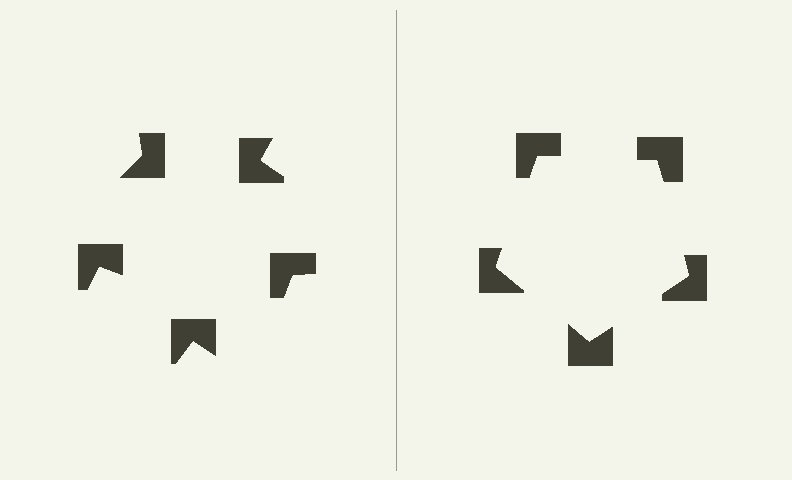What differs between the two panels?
The notched squares are positioned identically on both sides; only the wedge orientations differ. On the right they align to a pentagon; on the left they are misaligned.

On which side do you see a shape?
An illusory pentagon appears on the right side. On the left side the wedge cuts are rotated, so no coherent shape forms.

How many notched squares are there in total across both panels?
10 — 5 on each side.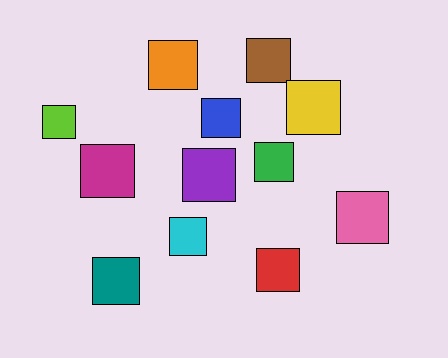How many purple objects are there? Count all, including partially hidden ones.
There is 1 purple object.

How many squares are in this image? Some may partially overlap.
There are 12 squares.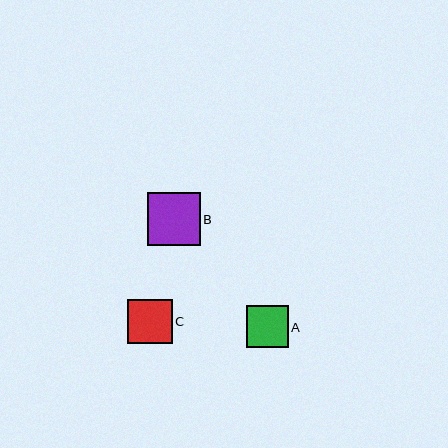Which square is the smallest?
Square A is the smallest with a size of approximately 42 pixels.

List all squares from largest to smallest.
From largest to smallest: B, C, A.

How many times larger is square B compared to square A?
Square B is approximately 1.2 times the size of square A.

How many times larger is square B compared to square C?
Square B is approximately 1.2 times the size of square C.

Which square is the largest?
Square B is the largest with a size of approximately 52 pixels.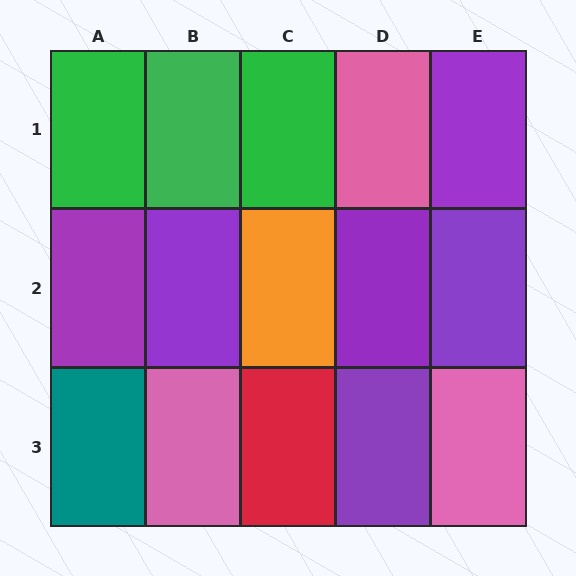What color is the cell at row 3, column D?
Purple.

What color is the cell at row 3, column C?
Red.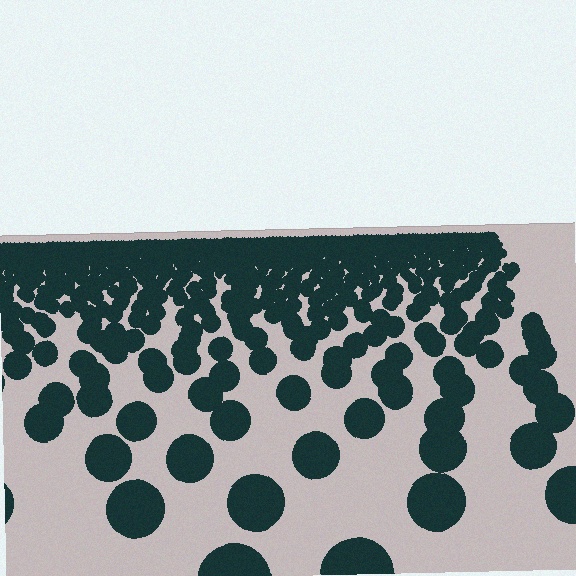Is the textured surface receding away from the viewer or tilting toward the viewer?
The surface is receding away from the viewer. Texture elements get smaller and denser toward the top.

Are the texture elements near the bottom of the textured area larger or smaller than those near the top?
Larger. Near the bottom, elements are closer to the viewer and appear at a bigger on-screen size.